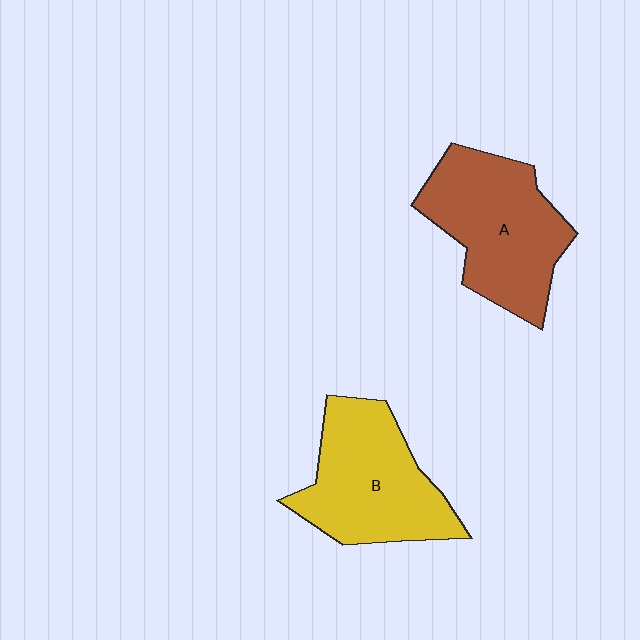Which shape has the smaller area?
Shape B (yellow).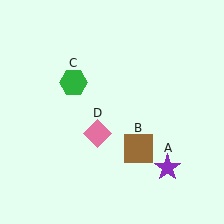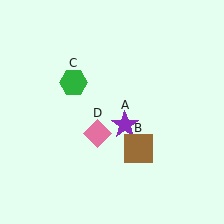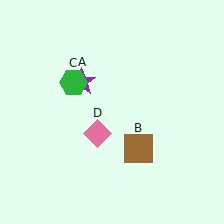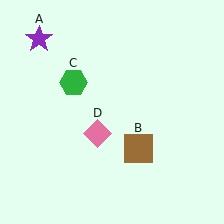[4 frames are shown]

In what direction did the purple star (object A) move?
The purple star (object A) moved up and to the left.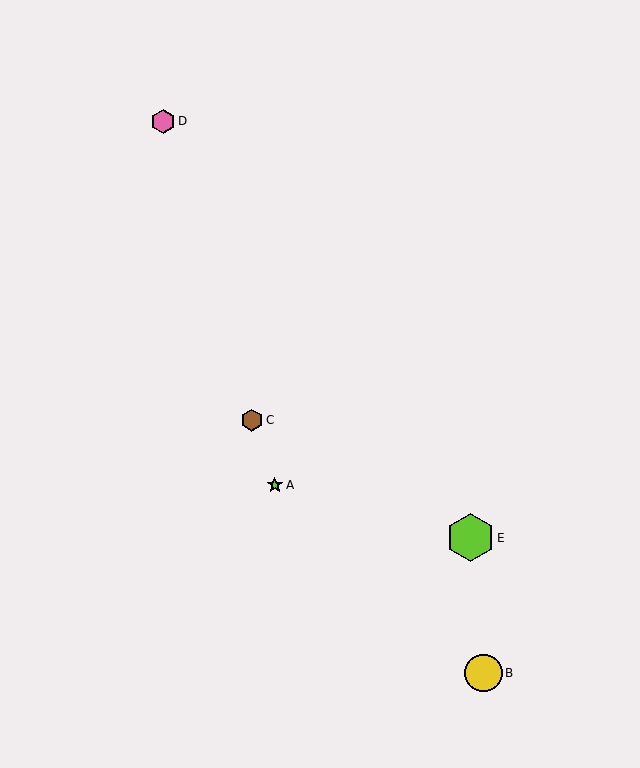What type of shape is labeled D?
Shape D is a pink hexagon.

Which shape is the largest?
The lime hexagon (labeled E) is the largest.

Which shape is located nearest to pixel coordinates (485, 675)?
The yellow circle (labeled B) at (484, 673) is nearest to that location.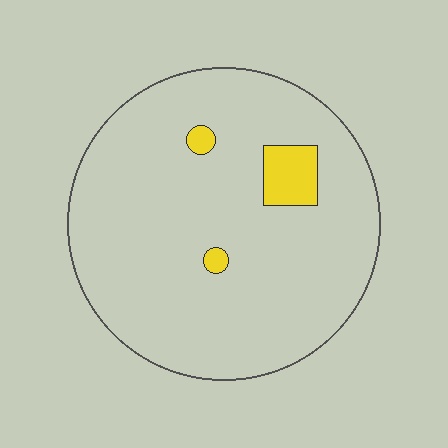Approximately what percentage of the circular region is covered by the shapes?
Approximately 5%.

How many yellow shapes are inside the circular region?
3.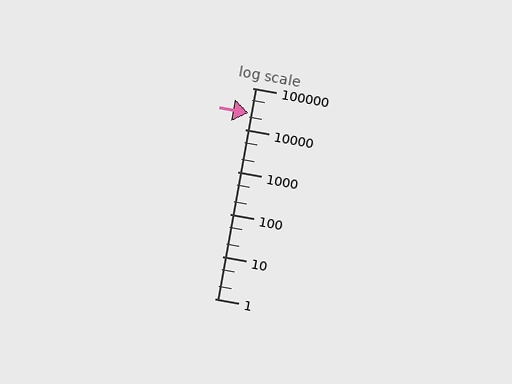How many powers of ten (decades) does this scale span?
The scale spans 5 decades, from 1 to 100000.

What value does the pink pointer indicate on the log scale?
The pointer indicates approximately 26000.